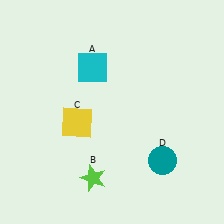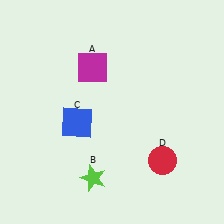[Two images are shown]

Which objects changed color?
A changed from cyan to magenta. C changed from yellow to blue. D changed from teal to red.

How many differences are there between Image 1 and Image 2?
There are 3 differences between the two images.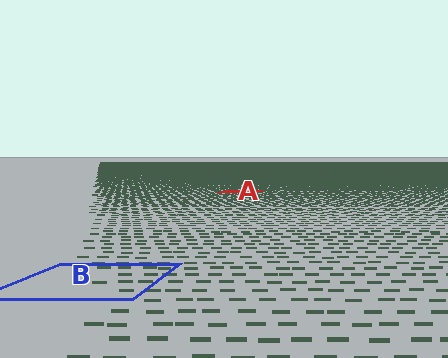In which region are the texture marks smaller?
The texture marks are smaller in region A, because it is farther away.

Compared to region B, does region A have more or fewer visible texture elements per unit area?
Region A has more texture elements per unit area — they are packed more densely because it is farther away.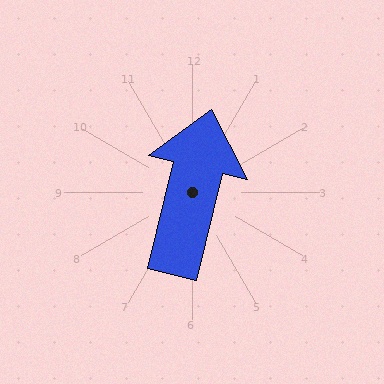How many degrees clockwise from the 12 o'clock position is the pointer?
Approximately 14 degrees.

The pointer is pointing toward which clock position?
Roughly 12 o'clock.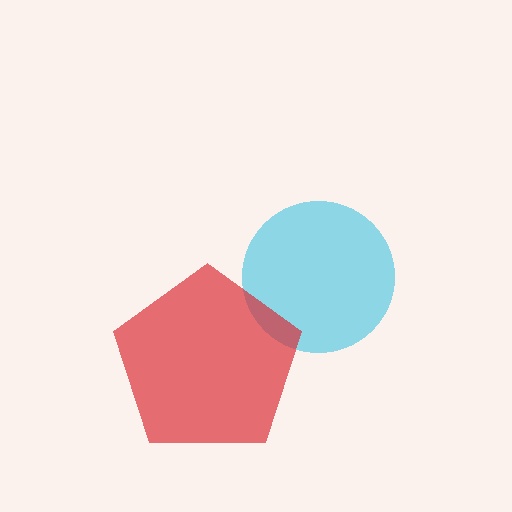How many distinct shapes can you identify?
There are 2 distinct shapes: a cyan circle, a red pentagon.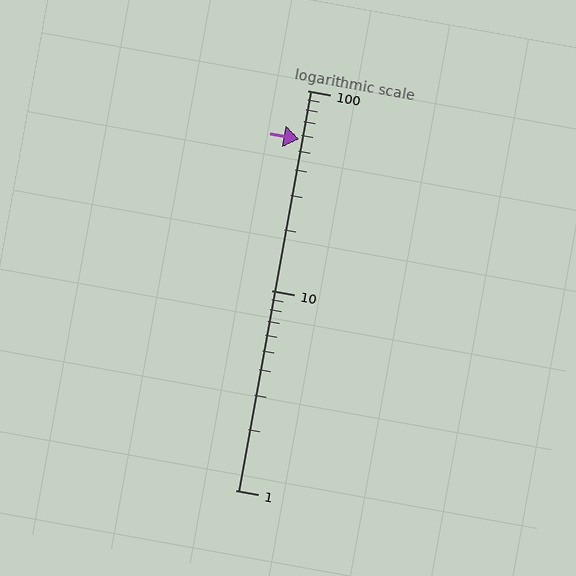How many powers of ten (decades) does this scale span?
The scale spans 2 decades, from 1 to 100.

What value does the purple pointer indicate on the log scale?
The pointer indicates approximately 57.